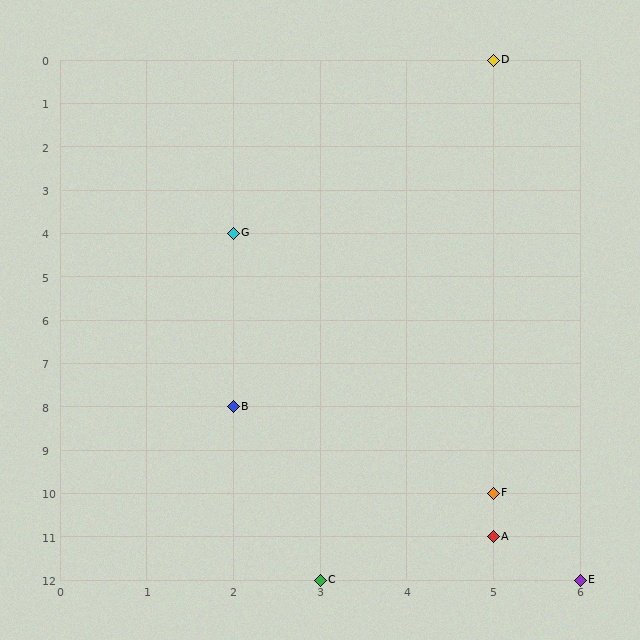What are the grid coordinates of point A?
Point A is at grid coordinates (5, 11).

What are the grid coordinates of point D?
Point D is at grid coordinates (5, 0).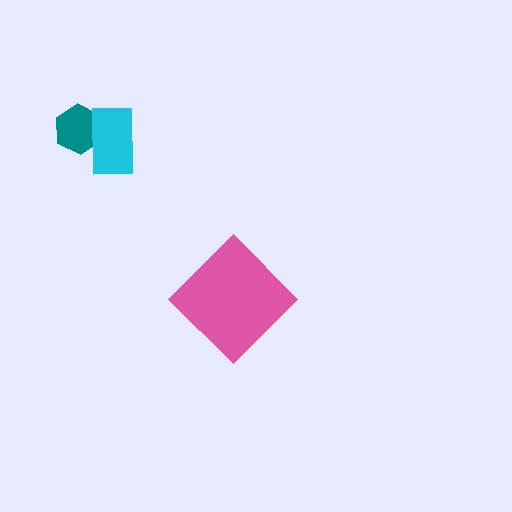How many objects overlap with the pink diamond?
0 objects overlap with the pink diamond.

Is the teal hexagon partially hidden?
Yes, it is partially covered by another shape.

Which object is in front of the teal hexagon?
The cyan rectangle is in front of the teal hexagon.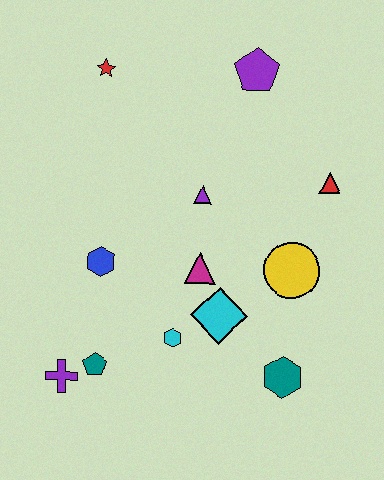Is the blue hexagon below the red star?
Yes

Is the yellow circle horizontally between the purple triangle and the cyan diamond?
No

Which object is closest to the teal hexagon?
The cyan diamond is closest to the teal hexagon.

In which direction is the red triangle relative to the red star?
The red triangle is to the right of the red star.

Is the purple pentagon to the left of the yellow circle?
Yes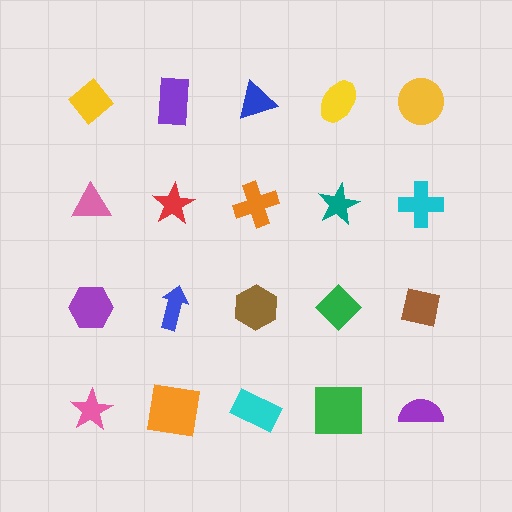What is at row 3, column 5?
A brown square.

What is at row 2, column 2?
A red star.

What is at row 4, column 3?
A cyan rectangle.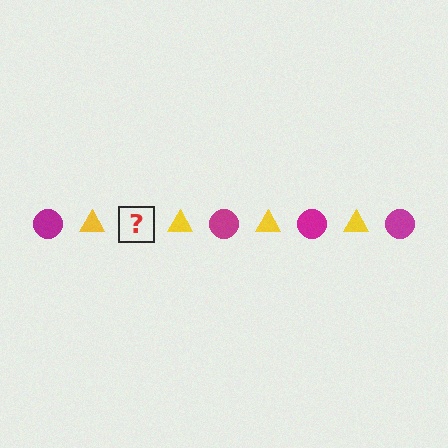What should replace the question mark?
The question mark should be replaced with a magenta circle.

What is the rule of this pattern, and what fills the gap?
The rule is that the pattern alternates between magenta circle and yellow triangle. The gap should be filled with a magenta circle.